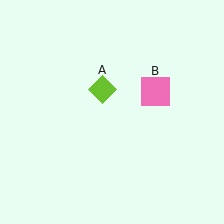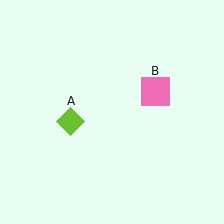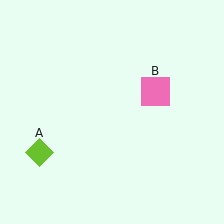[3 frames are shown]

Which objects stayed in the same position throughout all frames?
Pink square (object B) remained stationary.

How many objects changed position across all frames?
1 object changed position: lime diamond (object A).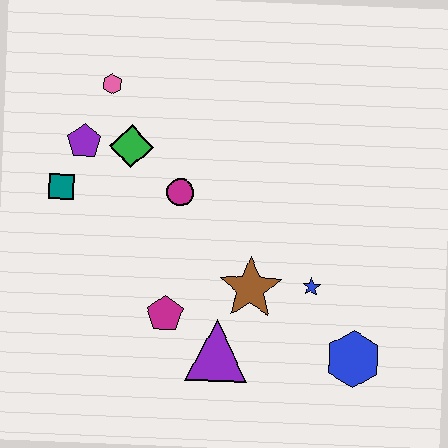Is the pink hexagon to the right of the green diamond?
No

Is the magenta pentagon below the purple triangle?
No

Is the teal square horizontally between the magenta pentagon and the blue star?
No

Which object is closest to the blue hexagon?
The blue star is closest to the blue hexagon.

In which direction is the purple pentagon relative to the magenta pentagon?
The purple pentagon is above the magenta pentagon.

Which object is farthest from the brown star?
The pink hexagon is farthest from the brown star.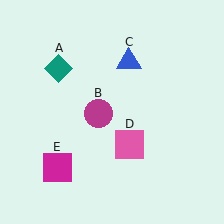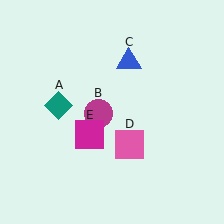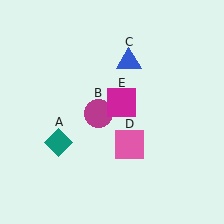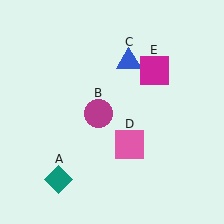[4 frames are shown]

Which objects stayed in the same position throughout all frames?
Magenta circle (object B) and blue triangle (object C) and pink square (object D) remained stationary.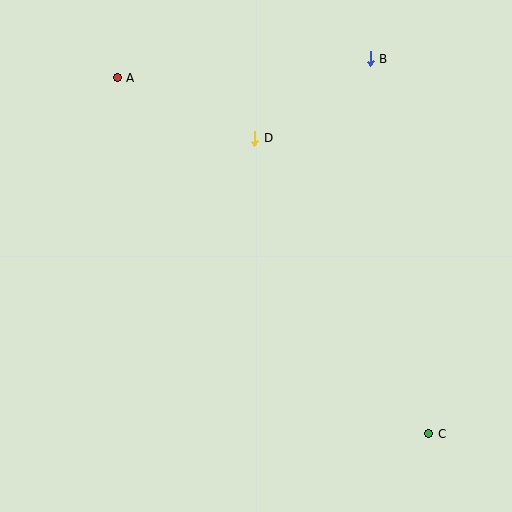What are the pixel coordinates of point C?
Point C is at (429, 434).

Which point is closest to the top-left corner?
Point A is closest to the top-left corner.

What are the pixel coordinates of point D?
Point D is at (255, 138).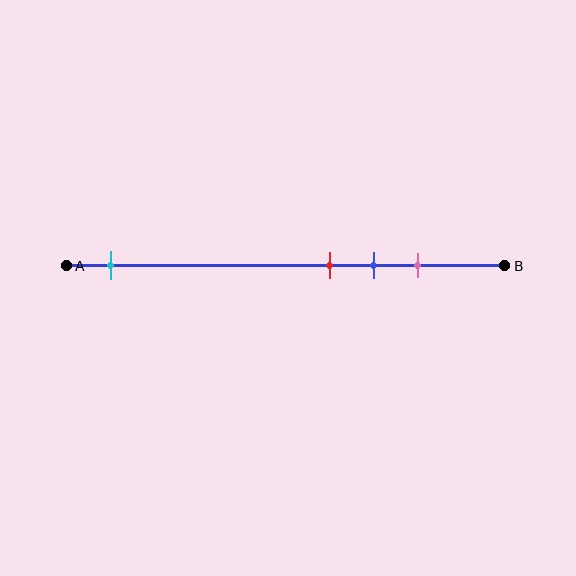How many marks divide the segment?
There are 4 marks dividing the segment.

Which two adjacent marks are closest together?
The red and blue marks are the closest adjacent pair.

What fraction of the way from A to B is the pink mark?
The pink mark is approximately 80% (0.8) of the way from A to B.